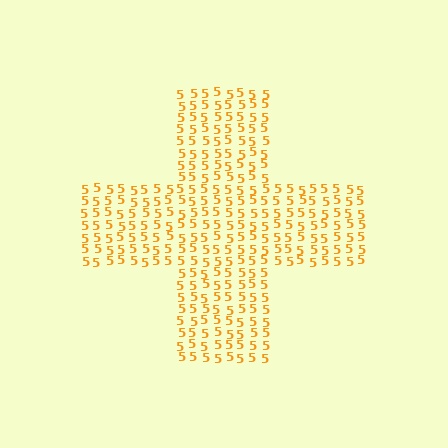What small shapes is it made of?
It is made of small digit 5's.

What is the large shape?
The large shape is a cross.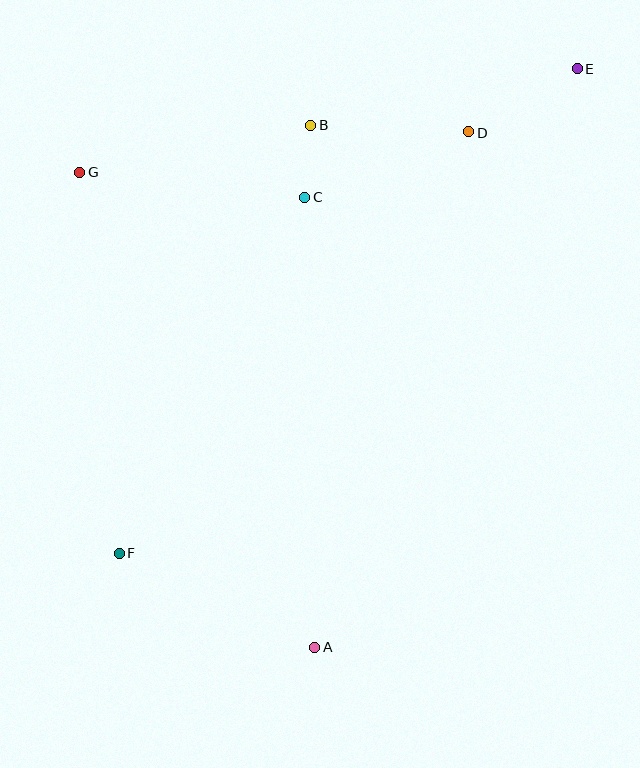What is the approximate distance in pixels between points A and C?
The distance between A and C is approximately 450 pixels.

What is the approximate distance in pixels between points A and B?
The distance between A and B is approximately 522 pixels.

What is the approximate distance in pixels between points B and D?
The distance between B and D is approximately 158 pixels.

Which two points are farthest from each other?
Points E and F are farthest from each other.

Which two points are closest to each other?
Points B and C are closest to each other.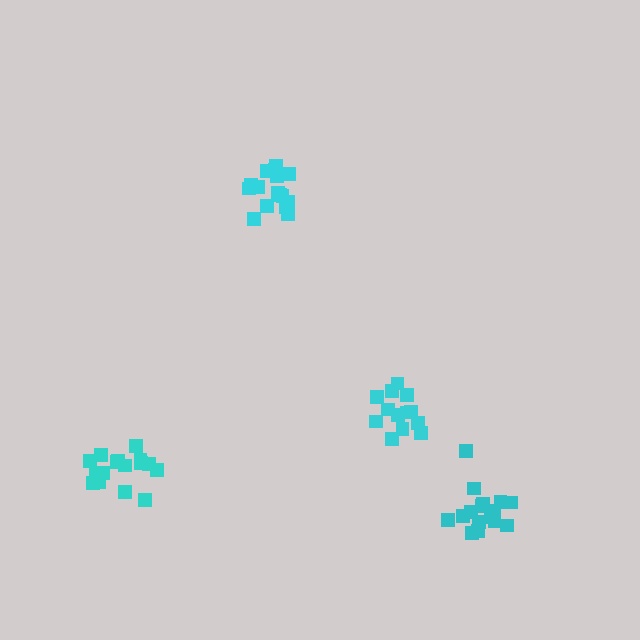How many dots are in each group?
Group 1: 16 dots, Group 2: 13 dots, Group 3: 16 dots, Group 4: 16 dots (61 total).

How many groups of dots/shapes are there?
There are 4 groups.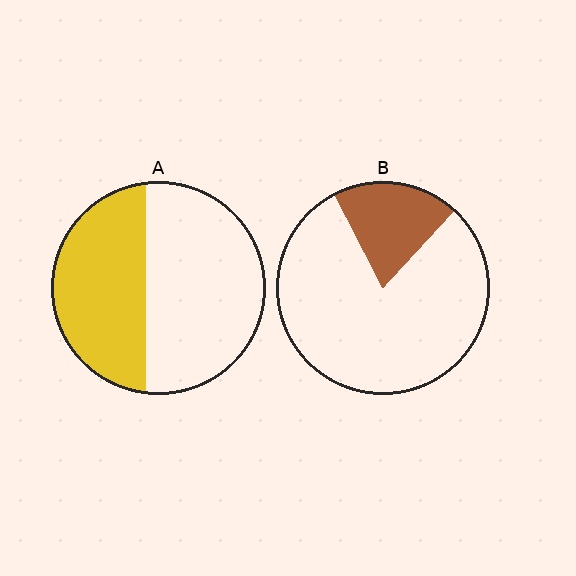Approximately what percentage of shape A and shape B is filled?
A is approximately 45% and B is approximately 20%.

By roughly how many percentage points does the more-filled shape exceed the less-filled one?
By roughly 25 percentage points (A over B).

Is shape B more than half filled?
No.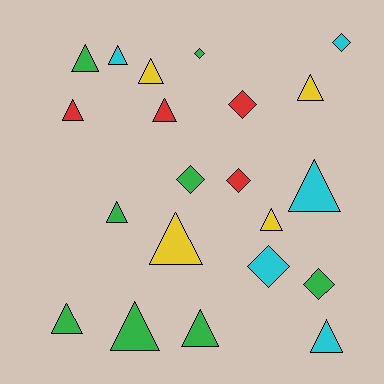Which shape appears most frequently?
Triangle, with 14 objects.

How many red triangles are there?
There are 2 red triangles.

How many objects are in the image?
There are 21 objects.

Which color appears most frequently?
Green, with 8 objects.